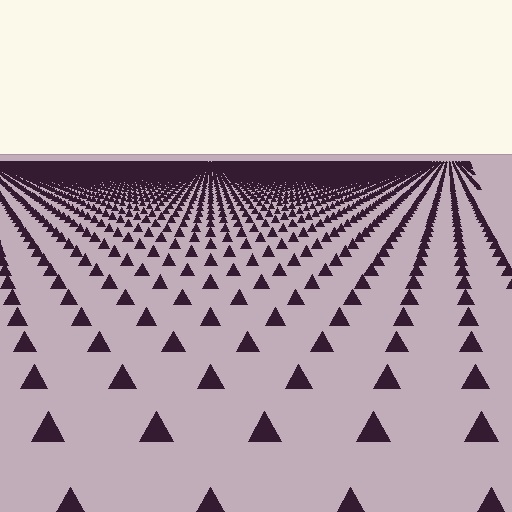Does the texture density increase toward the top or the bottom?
Density increases toward the top.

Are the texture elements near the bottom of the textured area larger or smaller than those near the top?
Larger. Near the bottom, elements are closer to the viewer and appear at a bigger on-screen size.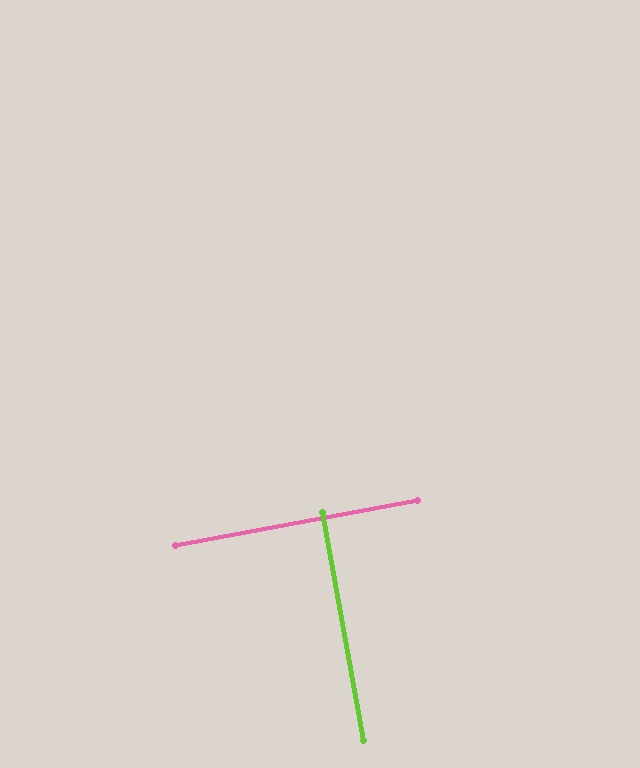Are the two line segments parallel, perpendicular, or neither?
Perpendicular — they meet at approximately 89°.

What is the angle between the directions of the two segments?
Approximately 89 degrees.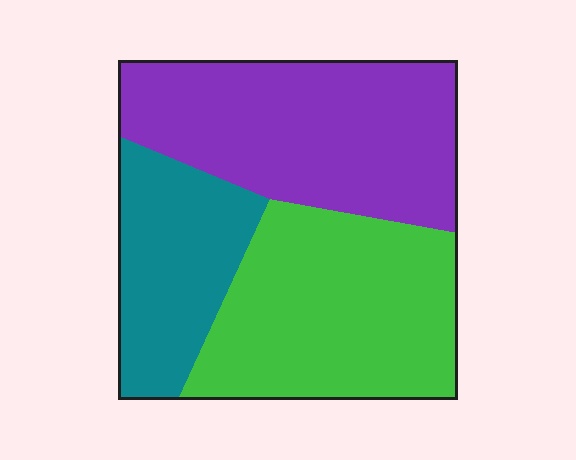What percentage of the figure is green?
Green takes up about three eighths (3/8) of the figure.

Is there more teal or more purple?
Purple.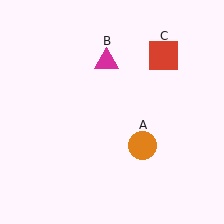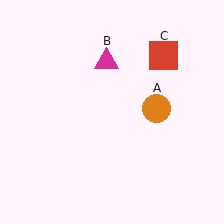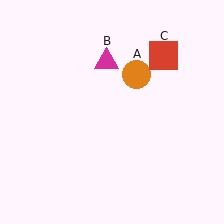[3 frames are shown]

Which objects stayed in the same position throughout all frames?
Magenta triangle (object B) and red square (object C) remained stationary.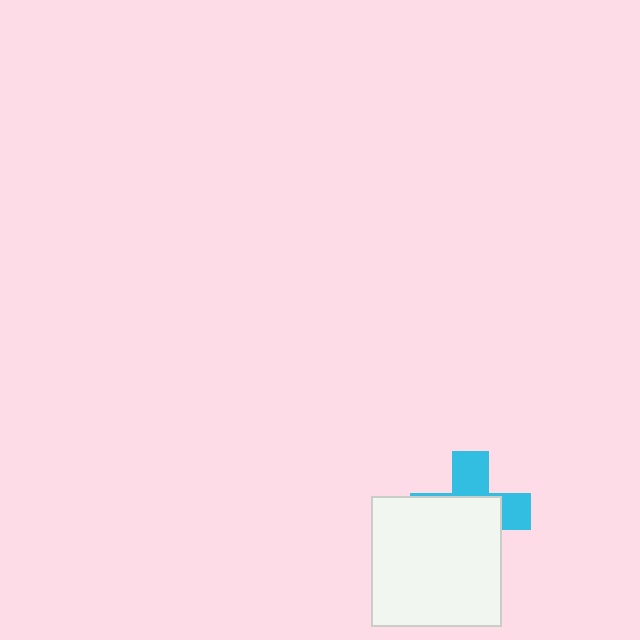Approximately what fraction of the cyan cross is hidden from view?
Roughly 62% of the cyan cross is hidden behind the white square.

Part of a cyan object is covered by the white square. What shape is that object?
It is a cross.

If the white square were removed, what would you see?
You would see the complete cyan cross.